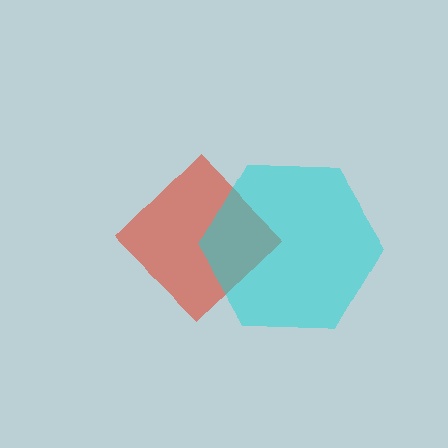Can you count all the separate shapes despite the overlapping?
Yes, there are 2 separate shapes.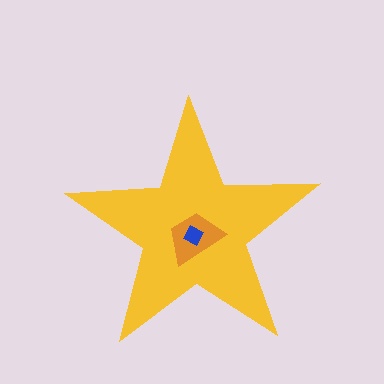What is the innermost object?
The blue square.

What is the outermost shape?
The yellow star.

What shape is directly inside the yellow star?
The orange trapezoid.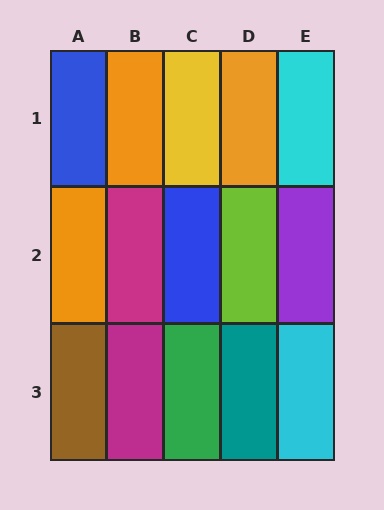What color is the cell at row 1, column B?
Orange.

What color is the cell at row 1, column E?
Cyan.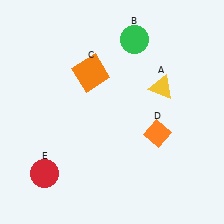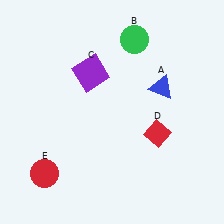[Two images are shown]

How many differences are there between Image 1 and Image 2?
There are 3 differences between the two images.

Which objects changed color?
A changed from yellow to blue. C changed from orange to purple. D changed from orange to red.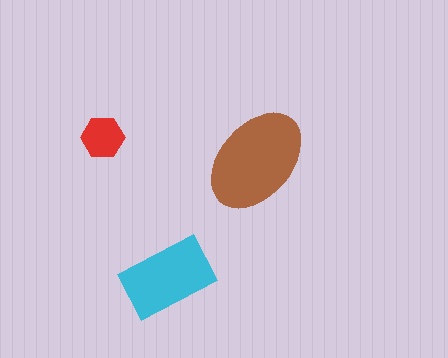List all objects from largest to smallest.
The brown ellipse, the cyan rectangle, the red hexagon.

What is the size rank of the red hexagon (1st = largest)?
3rd.